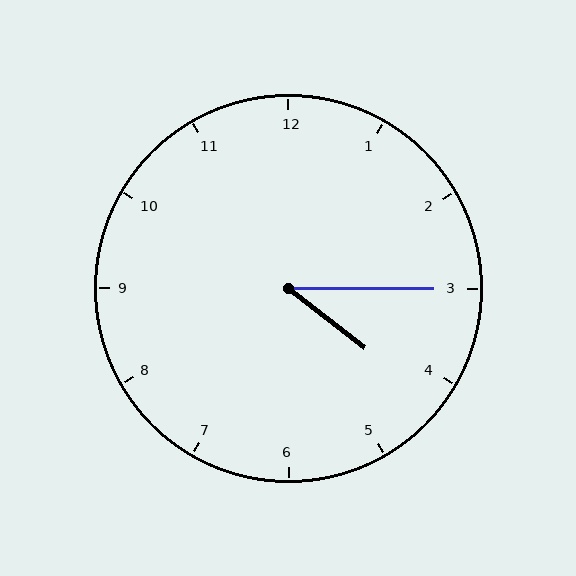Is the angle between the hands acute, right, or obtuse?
It is acute.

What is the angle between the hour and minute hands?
Approximately 38 degrees.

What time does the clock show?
4:15.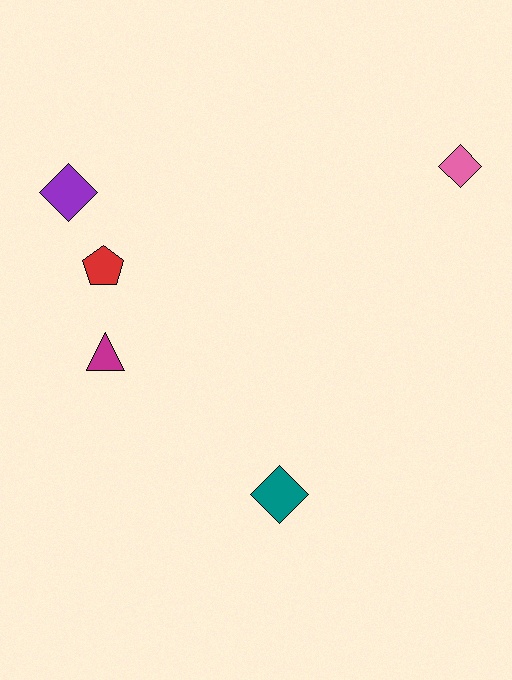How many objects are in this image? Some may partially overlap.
There are 5 objects.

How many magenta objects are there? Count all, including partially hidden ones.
There is 1 magenta object.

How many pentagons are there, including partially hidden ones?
There is 1 pentagon.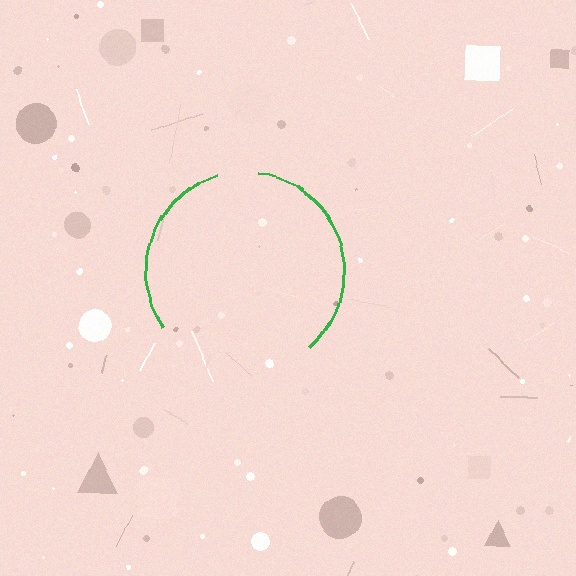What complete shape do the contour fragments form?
The contour fragments form a circle.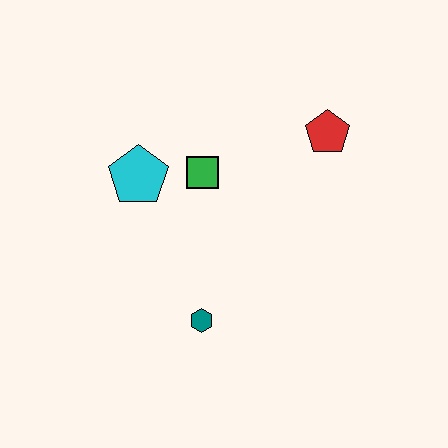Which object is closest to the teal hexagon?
The green square is closest to the teal hexagon.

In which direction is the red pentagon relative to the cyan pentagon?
The red pentagon is to the right of the cyan pentagon.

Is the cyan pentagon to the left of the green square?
Yes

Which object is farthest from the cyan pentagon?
The red pentagon is farthest from the cyan pentagon.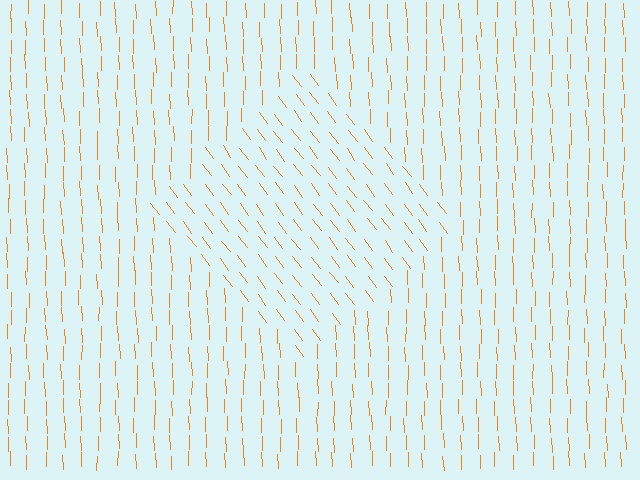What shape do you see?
I see a diamond.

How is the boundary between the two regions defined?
The boundary is defined purely by a change in line orientation (approximately 35 degrees difference). All lines are the same color and thickness.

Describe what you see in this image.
The image is filled with small orange line segments. A diamond region in the image has lines oriented differently from the surrounding lines, creating a visible texture boundary.